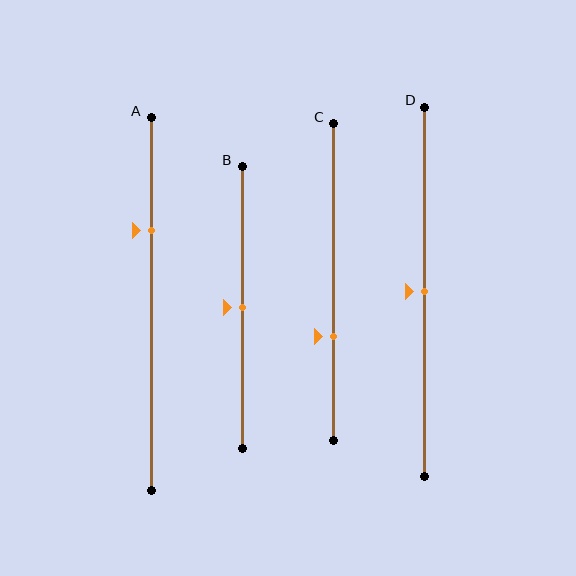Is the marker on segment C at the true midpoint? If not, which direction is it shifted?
No, the marker on segment C is shifted downward by about 17% of the segment length.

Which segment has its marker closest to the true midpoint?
Segment B has its marker closest to the true midpoint.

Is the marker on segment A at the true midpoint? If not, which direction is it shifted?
No, the marker on segment A is shifted upward by about 20% of the segment length.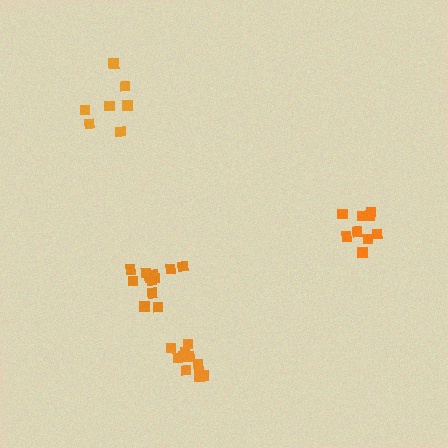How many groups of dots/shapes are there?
There are 4 groups.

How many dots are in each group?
Group 1: 12 dots, Group 2: 9 dots, Group 3: 7 dots, Group 4: 13 dots (41 total).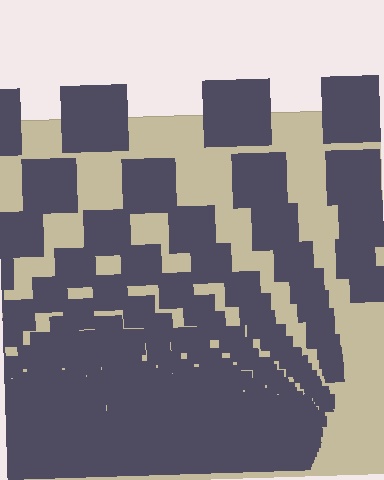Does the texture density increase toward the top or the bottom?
Density increases toward the bottom.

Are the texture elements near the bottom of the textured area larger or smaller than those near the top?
Smaller. The gradient is inverted — elements near the bottom are smaller and denser.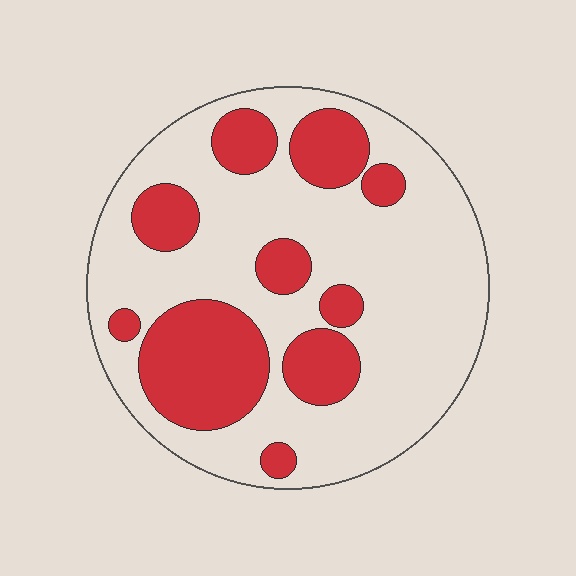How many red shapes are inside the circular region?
10.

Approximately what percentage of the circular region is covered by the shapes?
Approximately 30%.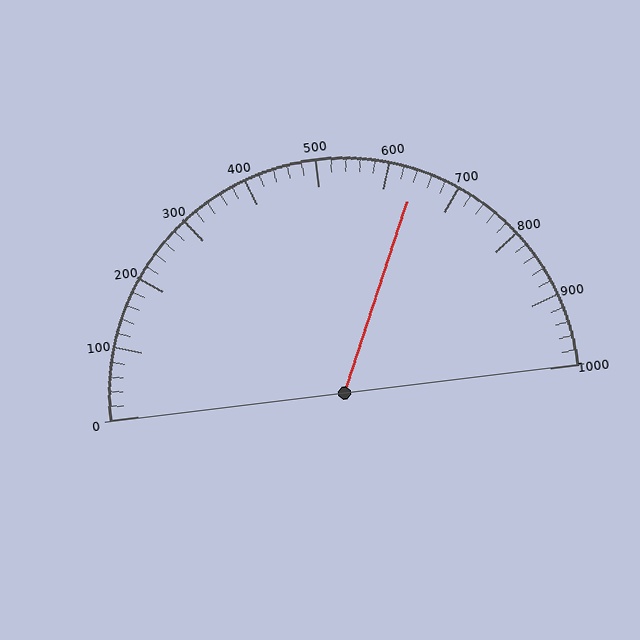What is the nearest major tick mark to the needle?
The nearest major tick mark is 600.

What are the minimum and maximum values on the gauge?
The gauge ranges from 0 to 1000.